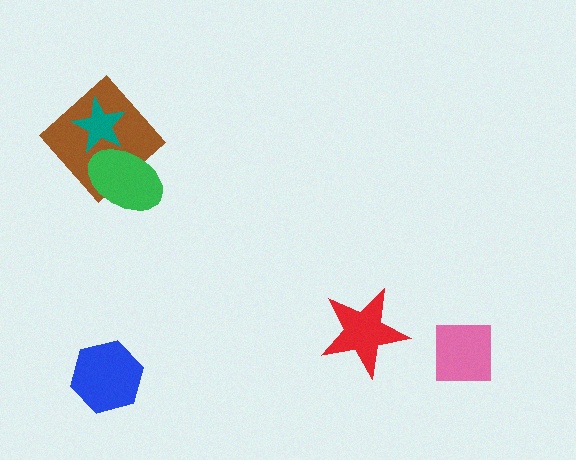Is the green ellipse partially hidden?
Yes, it is partially covered by another shape.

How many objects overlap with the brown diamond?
2 objects overlap with the brown diamond.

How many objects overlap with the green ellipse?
2 objects overlap with the green ellipse.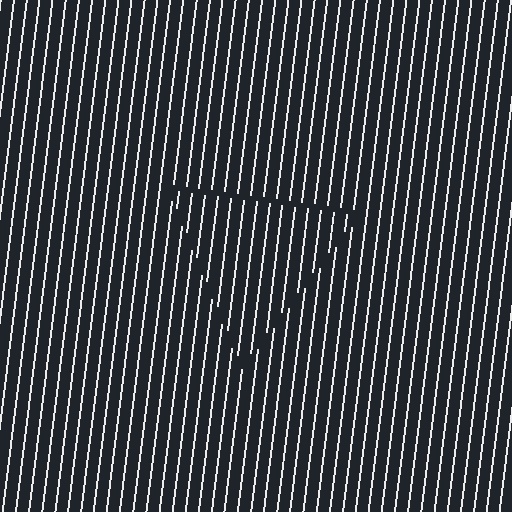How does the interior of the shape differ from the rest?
The interior of the shape contains the same grating, shifted by half a period — the contour is defined by the phase discontinuity where line-ends from the inner and outer gratings abut.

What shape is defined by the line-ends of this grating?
An illusory triangle. The interior of the shape contains the same grating, shifted by half a period — the contour is defined by the phase discontinuity where line-ends from the inner and outer gratings abut.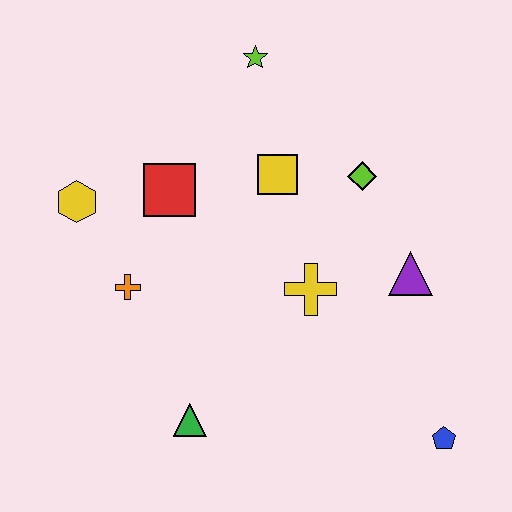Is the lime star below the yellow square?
No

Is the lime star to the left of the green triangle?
No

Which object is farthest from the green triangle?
The lime star is farthest from the green triangle.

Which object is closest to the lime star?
The yellow square is closest to the lime star.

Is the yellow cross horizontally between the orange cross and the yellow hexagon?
No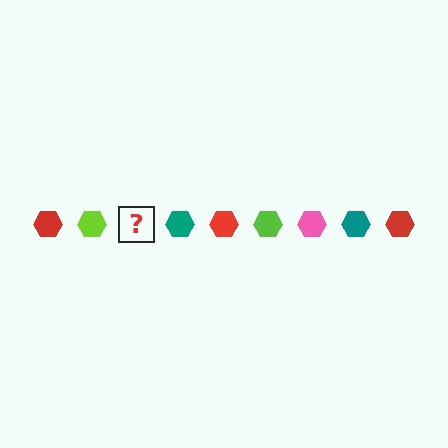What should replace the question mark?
The question mark should be replaced with a pink hexagon.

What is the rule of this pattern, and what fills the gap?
The rule is that the pattern cycles through red, lime, pink, teal hexagons. The gap should be filled with a pink hexagon.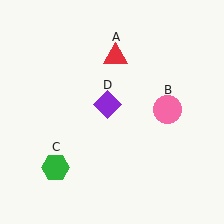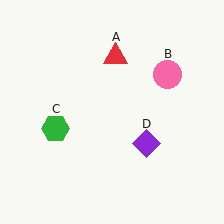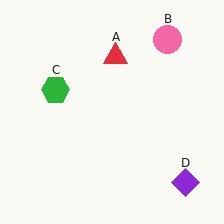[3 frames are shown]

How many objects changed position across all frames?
3 objects changed position: pink circle (object B), green hexagon (object C), purple diamond (object D).